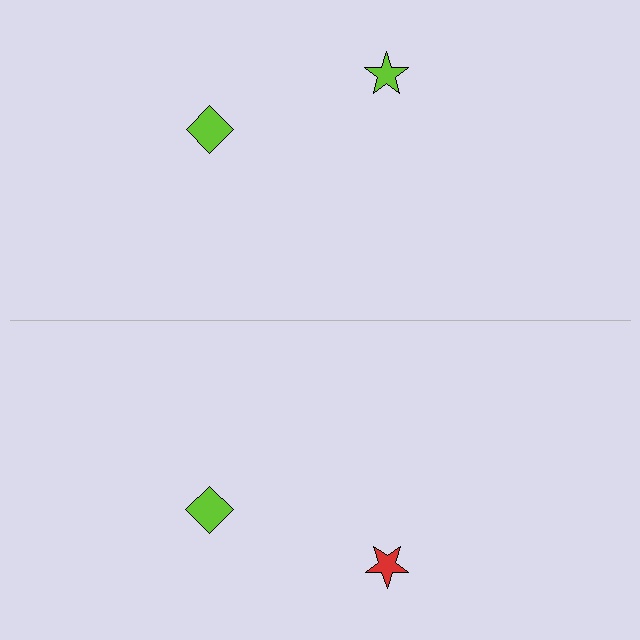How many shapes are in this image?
There are 4 shapes in this image.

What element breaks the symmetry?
The red star on the bottom side breaks the symmetry — its mirror counterpart is lime.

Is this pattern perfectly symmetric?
No, the pattern is not perfectly symmetric. The red star on the bottom side breaks the symmetry — its mirror counterpart is lime.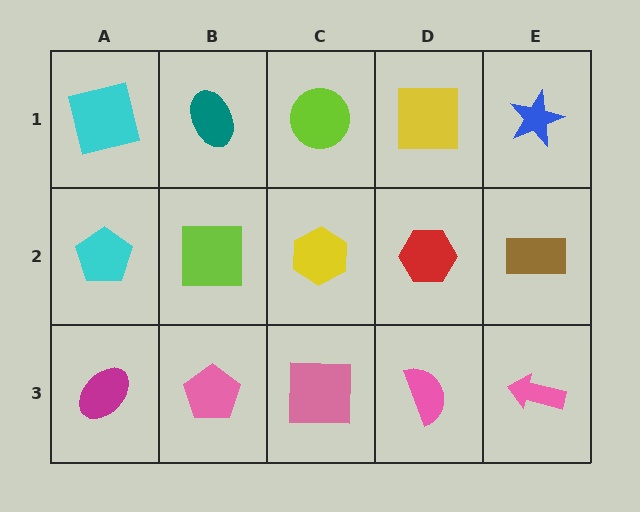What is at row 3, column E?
A pink arrow.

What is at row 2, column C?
A yellow hexagon.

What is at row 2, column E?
A brown rectangle.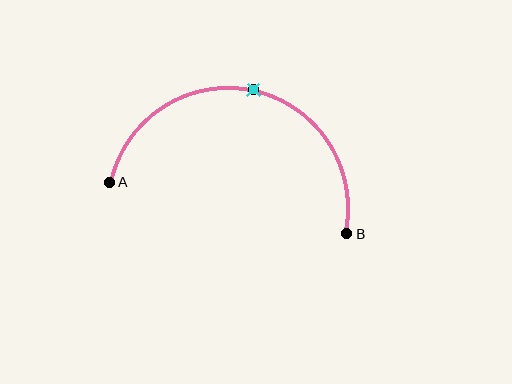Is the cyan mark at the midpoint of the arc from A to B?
Yes. The cyan mark lies on the arc at equal arc-length from both A and B — it is the arc midpoint.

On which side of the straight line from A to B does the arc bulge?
The arc bulges above the straight line connecting A and B.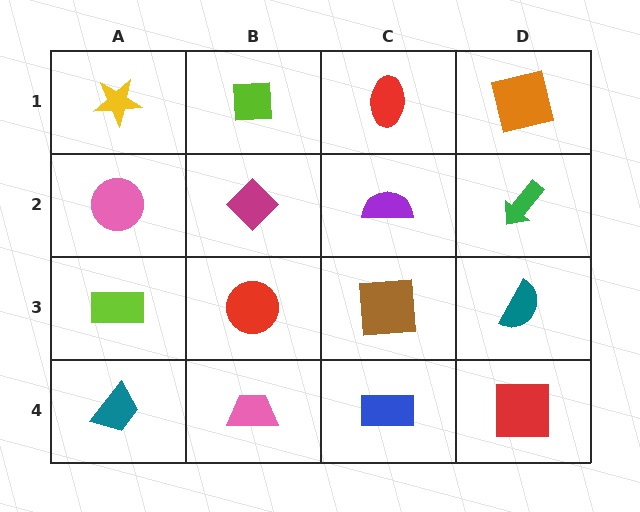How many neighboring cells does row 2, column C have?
4.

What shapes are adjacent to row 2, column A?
A yellow star (row 1, column A), a lime rectangle (row 3, column A), a magenta diamond (row 2, column B).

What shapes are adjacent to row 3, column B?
A magenta diamond (row 2, column B), a pink trapezoid (row 4, column B), a lime rectangle (row 3, column A), a brown square (row 3, column C).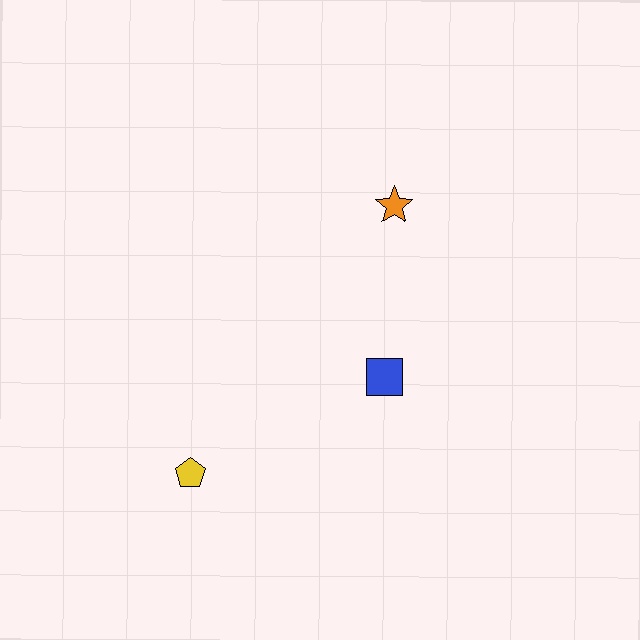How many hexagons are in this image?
There are no hexagons.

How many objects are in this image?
There are 3 objects.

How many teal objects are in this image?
There are no teal objects.